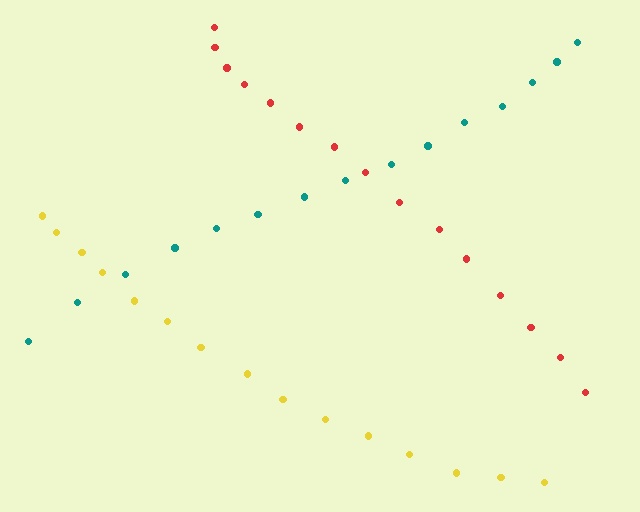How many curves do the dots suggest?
There are 3 distinct paths.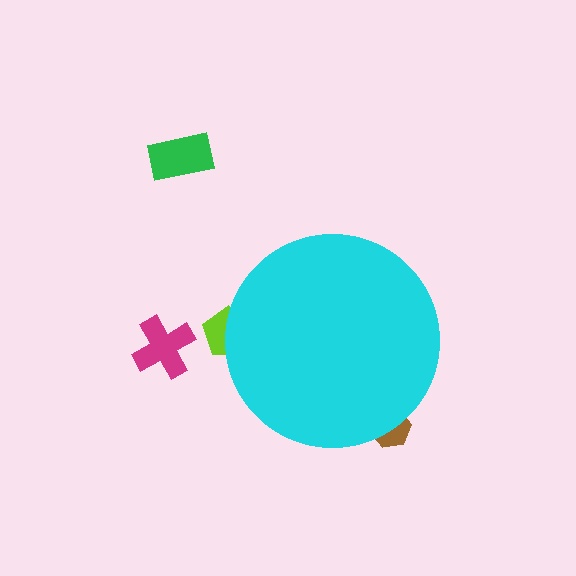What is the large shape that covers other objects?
A cyan circle.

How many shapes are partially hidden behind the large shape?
2 shapes are partially hidden.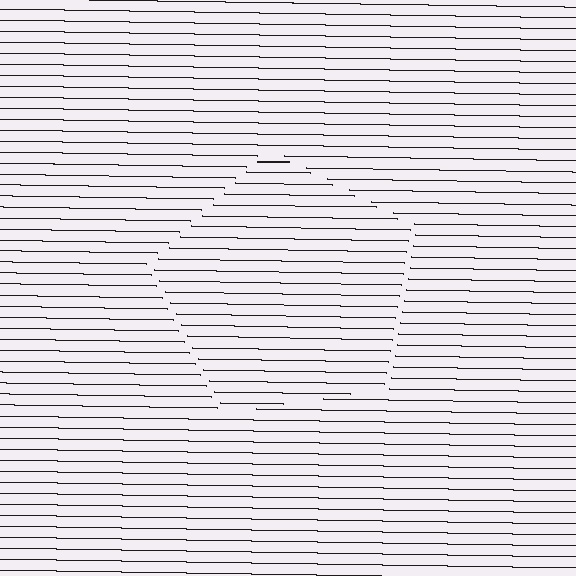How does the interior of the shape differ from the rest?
The interior of the shape contains the same grating, shifted by half a period — the contour is defined by the phase discontinuity where line-ends from the inner and outer gratings abut.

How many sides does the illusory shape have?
5 sides — the line-ends trace a pentagon.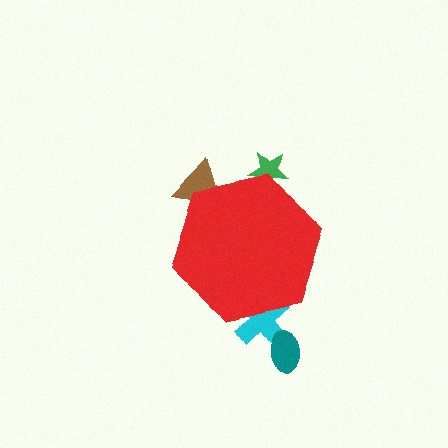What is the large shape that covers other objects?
A red hexagon.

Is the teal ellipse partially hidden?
No, the teal ellipse is fully visible.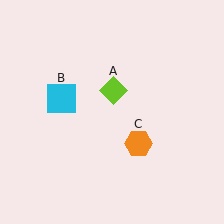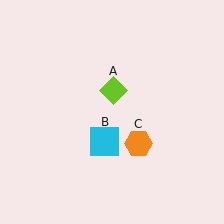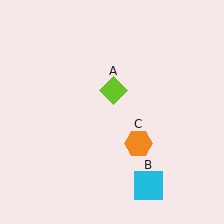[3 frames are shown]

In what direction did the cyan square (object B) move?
The cyan square (object B) moved down and to the right.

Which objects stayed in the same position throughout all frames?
Lime diamond (object A) and orange hexagon (object C) remained stationary.